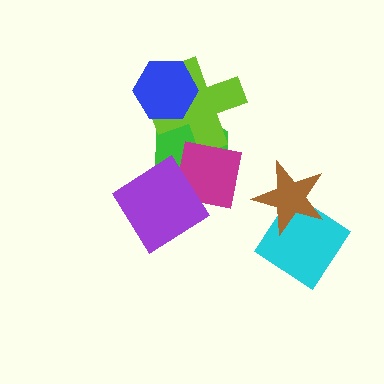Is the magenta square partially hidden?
Yes, it is partially covered by another shape.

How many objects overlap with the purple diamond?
2 objects overlap with the purple diamond.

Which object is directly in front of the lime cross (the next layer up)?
The magenta square is directly in front of the lime cross.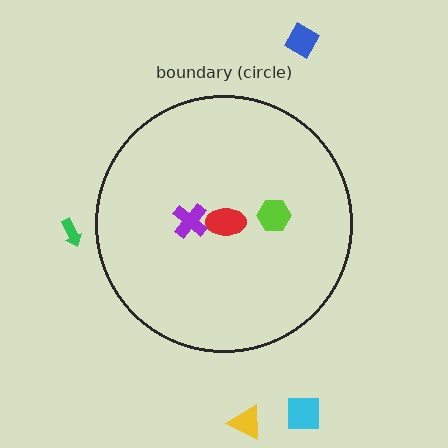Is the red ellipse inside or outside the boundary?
Inside.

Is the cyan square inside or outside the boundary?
Outside.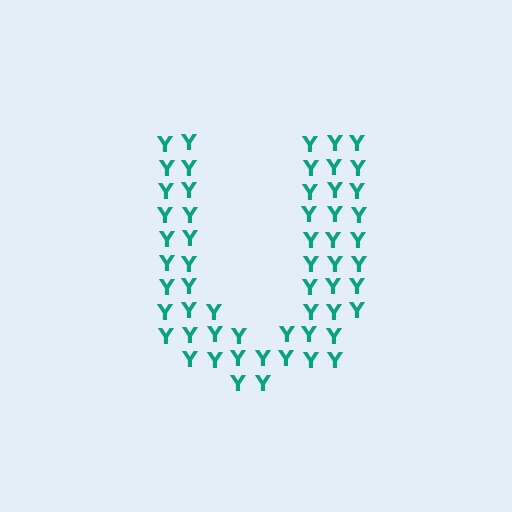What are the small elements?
The small elements are letter Y's.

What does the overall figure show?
The overall figure shows the letter U.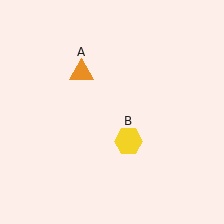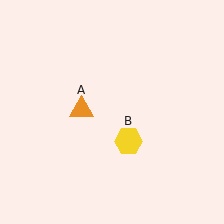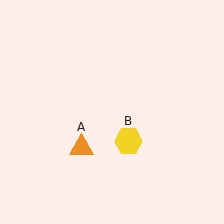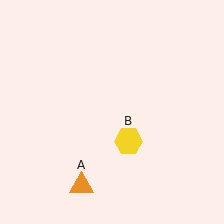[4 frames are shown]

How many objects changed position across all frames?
1 object changed position: orange triangle (object A).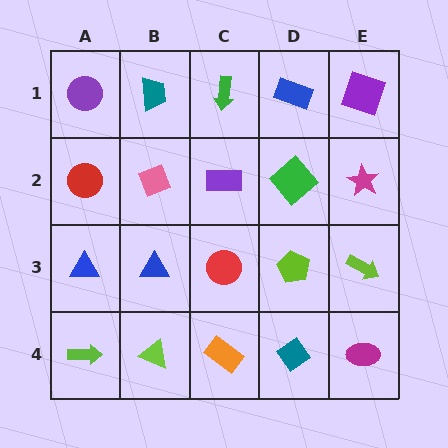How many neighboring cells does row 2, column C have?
4.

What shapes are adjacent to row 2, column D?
A blue rectangle (row 1, column D), a lime pentagon (row 3, column D), a purple rectangle (row 2, column C), a magenta star (row 2, column E).